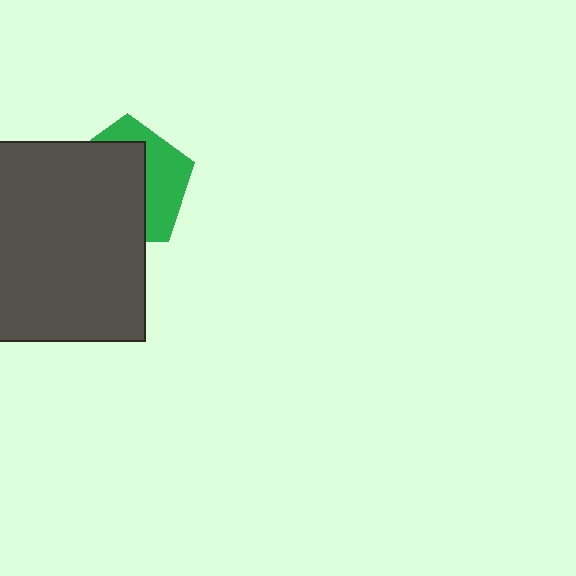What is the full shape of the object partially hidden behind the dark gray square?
The partially hidden object is a green pentagon.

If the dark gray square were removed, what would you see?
You would see the complete green pentagon.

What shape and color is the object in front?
The object in front is a dark gray square.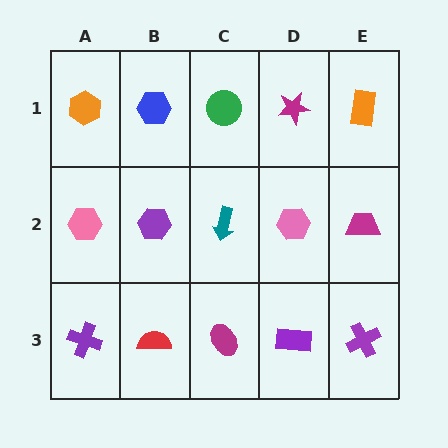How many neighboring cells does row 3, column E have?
2.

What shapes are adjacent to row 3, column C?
A teal arrow (row 2, column C), a red semicircle (row 3, column B), a purple rectangle (row 3, column D).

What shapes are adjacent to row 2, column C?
A green circle (row 1, column C), a magenta ellipse (row 3, column C), a purple hexagon (row 2, column B), a pink hexagon (row 2, column D).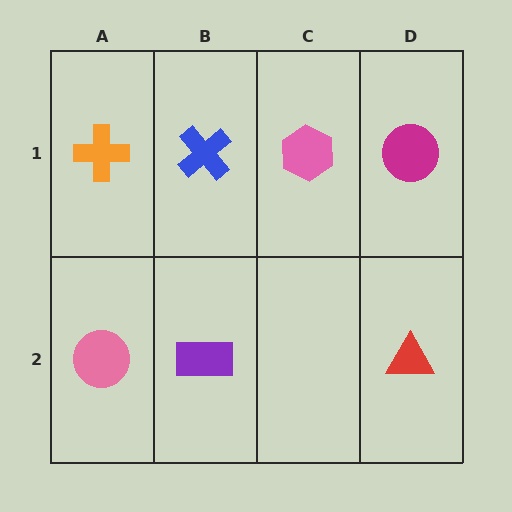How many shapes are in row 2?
3 shapes.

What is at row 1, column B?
A blue cross.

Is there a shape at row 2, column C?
No, that cell is empty.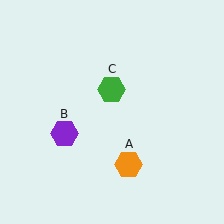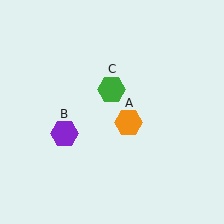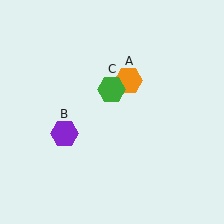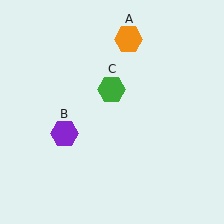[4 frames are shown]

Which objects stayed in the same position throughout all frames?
Purple hexagon (object B) and green hexagon (object C) remained stationary.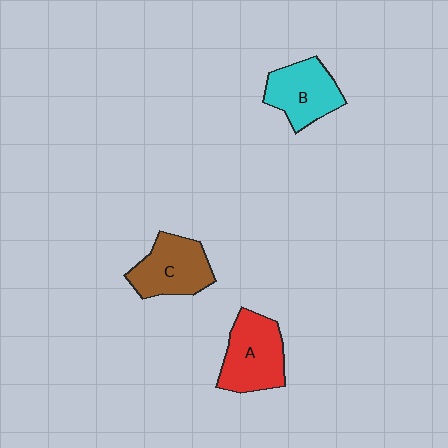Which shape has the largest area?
Shape A (red).